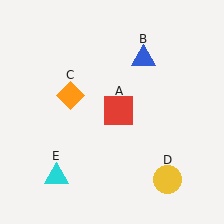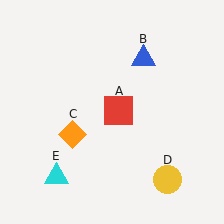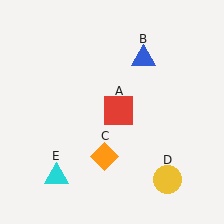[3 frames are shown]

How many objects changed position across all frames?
1 object changed position: orange diamond (object C).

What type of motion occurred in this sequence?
The orange diamond (object C) rotated counterclockwise around the center of the scene.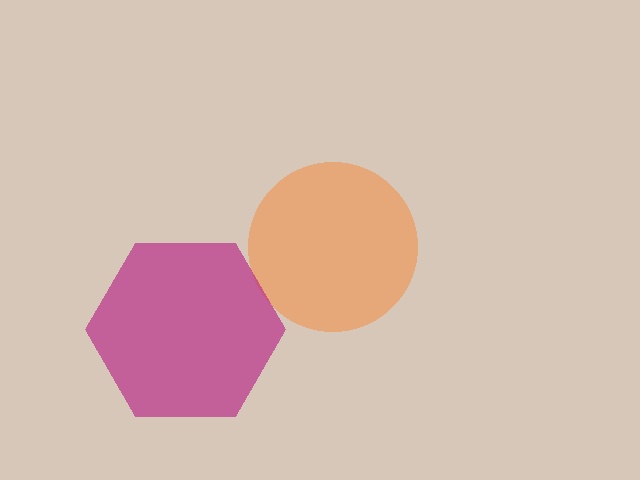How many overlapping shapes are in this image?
There are 2 overlapping shapes in the image.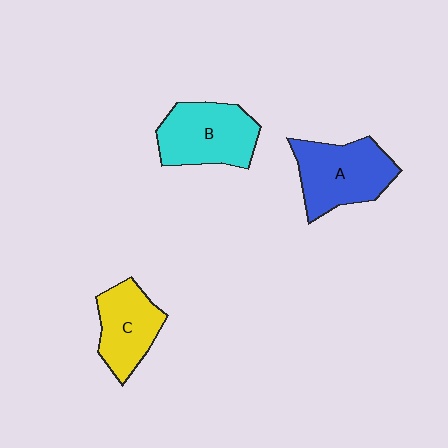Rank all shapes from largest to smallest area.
From largest to smallest: A (blue), B (cyan), C (yellow).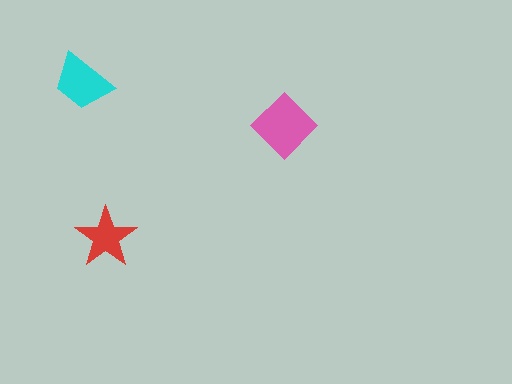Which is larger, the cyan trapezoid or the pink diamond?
The pink diamond.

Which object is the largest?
The pink diamond.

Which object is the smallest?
The red star.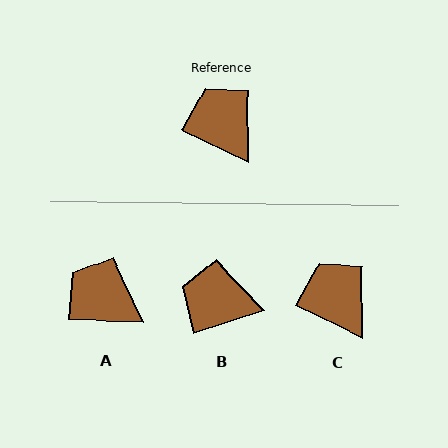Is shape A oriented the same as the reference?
No, it is off by about 24 degrees.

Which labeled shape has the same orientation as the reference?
C.